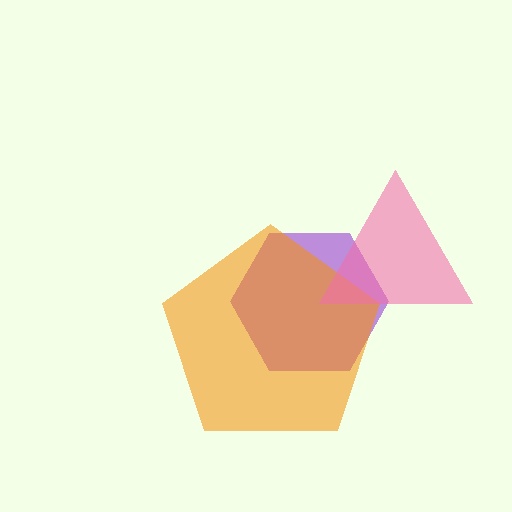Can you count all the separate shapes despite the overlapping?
Yes, there are 3 separate shapes.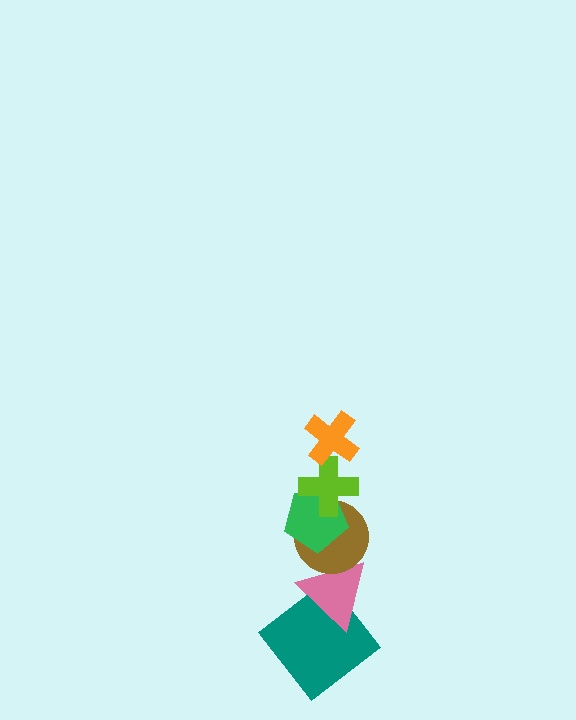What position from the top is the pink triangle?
The pink triangle is 5th from the top.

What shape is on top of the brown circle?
The green pentagon is on top of the brown circle.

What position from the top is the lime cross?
The lime cross is 2nd from the top.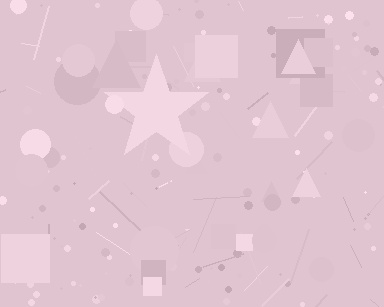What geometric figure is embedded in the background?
A star is embedded in the background.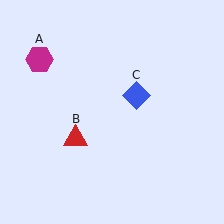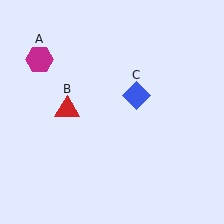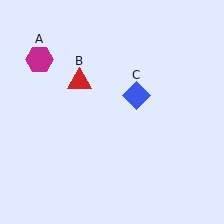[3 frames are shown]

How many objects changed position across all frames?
1 object changed position: red triangle (object B).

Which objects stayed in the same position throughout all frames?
Magenta hexagon (object A) and blue diamond (object C) remained stationary.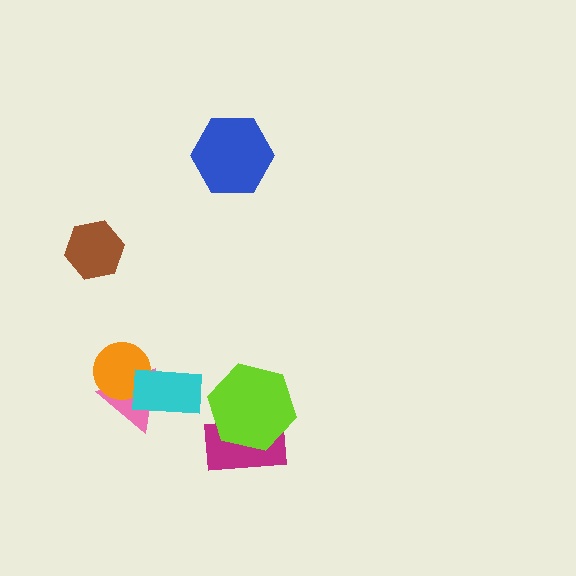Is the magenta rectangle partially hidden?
Yes, it is partially covered by another shape.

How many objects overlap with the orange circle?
2 objects overlap with the orange circle.